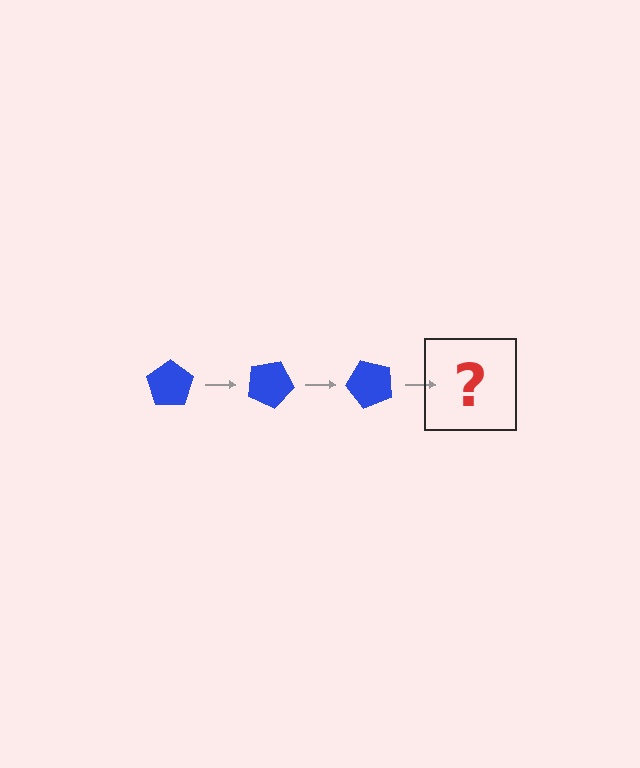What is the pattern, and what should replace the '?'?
The pattern is that the pentagon rotates 25 degrees each step. The '?' should be a blue pentagon rotated 75 degrees.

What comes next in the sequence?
The next element should be a blue pentagon rotated 75 degrees.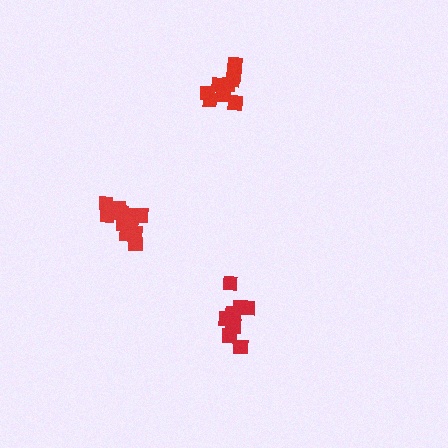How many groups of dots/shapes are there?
There are 3 groups.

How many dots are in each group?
Group 1: 10 dots, Group 2: 10 dots, Group 3: 13 dots (33 total).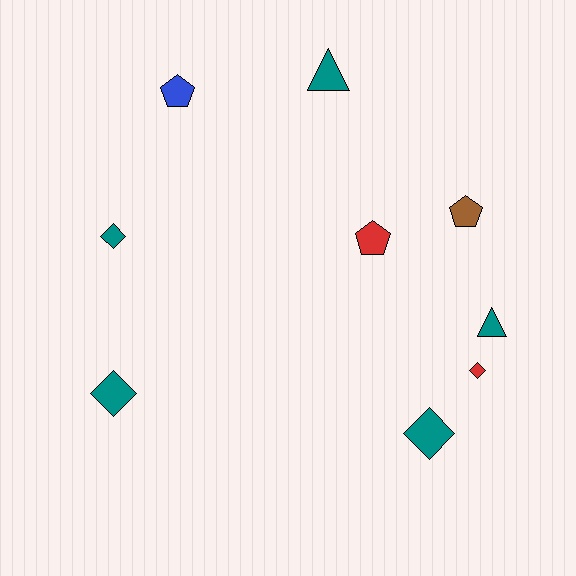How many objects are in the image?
There are 9 objects.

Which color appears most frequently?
Teal, with 5 objects.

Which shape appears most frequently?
Diamond, with 4 objects.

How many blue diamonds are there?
There are no blue diamonds.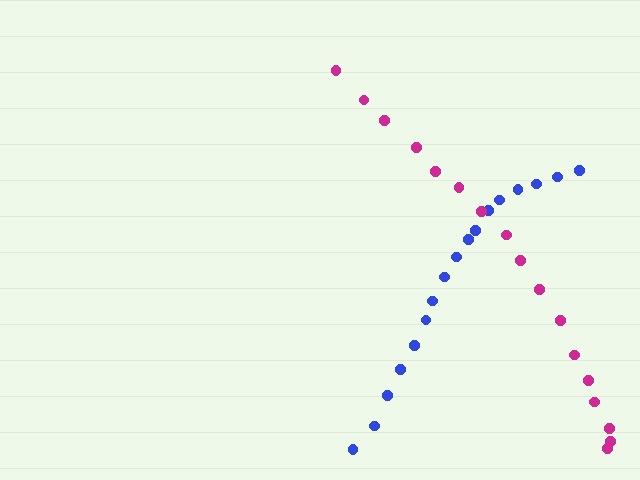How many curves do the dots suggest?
There are 2 distinct paths.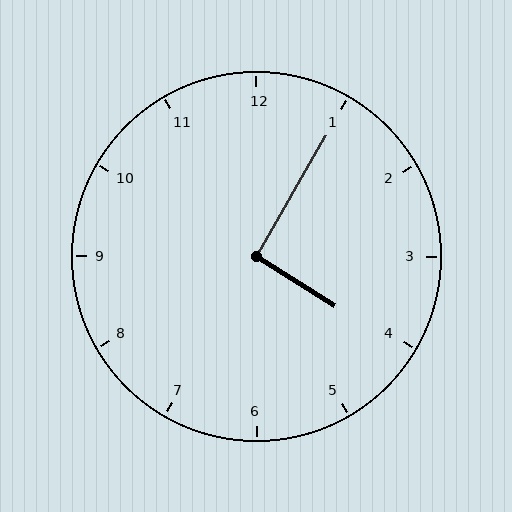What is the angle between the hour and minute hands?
Approximately 92 degrees.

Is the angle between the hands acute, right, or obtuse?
It is right.